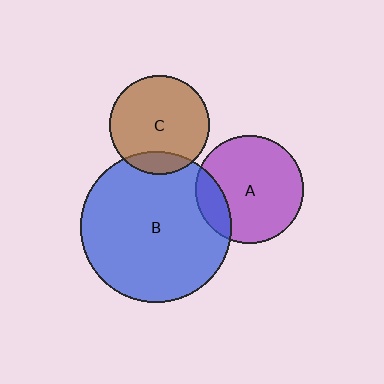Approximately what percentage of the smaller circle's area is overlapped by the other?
Approximately 15%.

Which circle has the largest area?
Circle B (blue).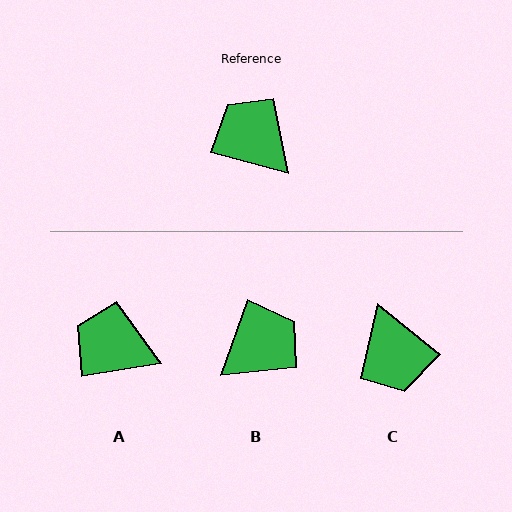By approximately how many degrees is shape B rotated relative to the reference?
Approximately 95 degrees clockwise.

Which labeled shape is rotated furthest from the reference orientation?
C, about 156 degrees away.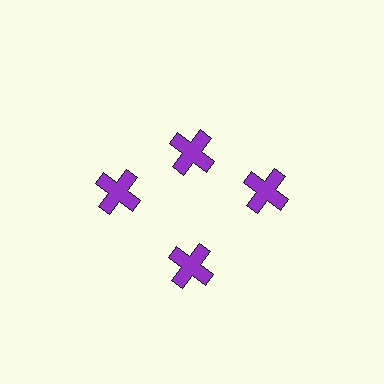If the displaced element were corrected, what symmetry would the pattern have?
It would have 4-fold rotational symmetry — the pattern would map onto itself every 90 degrees.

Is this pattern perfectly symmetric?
No. The 4 purple crosses are arranged in a ring, but one element near the 12 o'clock position is pulled inward toward the center, breaking the 4-fold rotational symmetry.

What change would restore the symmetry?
The symmetry would be restored by moving it outward, back onto the ring so that all 4 crosses sit at equal angles and equal distance from the center.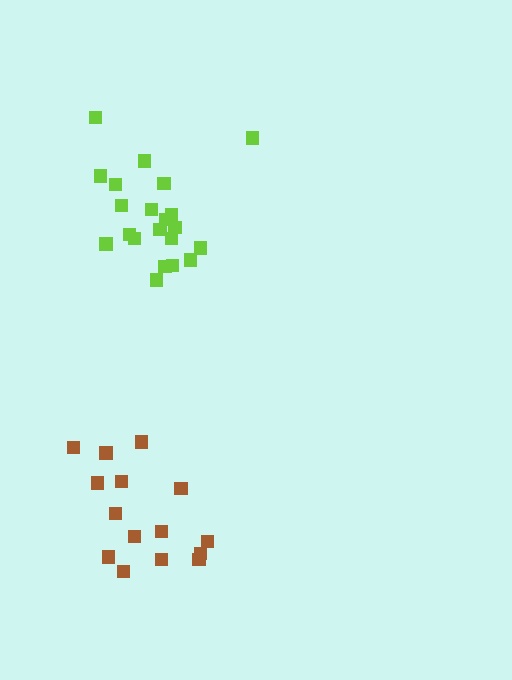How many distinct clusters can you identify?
There are 2 distinct clusters.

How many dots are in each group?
Group 1: 21 dots, Group 2: 15 dots (36 total).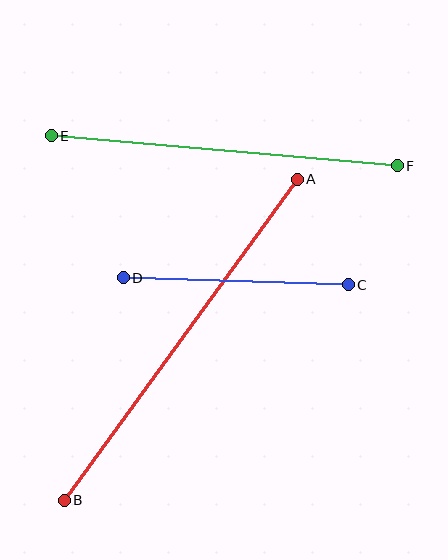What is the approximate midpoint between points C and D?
The midpoint is at approximately (236, 281) pixels.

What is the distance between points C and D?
The distance is approximately 225 pixels.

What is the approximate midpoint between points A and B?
The midpoint is at approximately (181, 340) pixels.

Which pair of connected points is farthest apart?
Points A and B are farthest apart.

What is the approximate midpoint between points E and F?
The midpoint is at approximately (224, 151) pixels.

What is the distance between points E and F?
The distance is approximately 347 pixels.